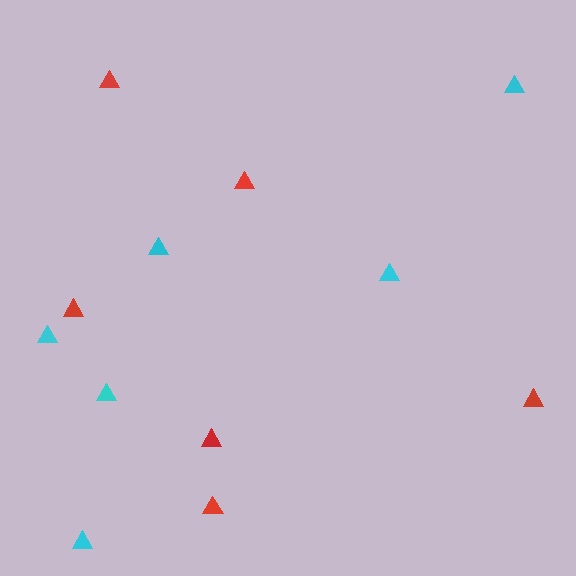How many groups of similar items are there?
There are 2 groups: one group of red triangles (6) and one group of cyan triangles (6).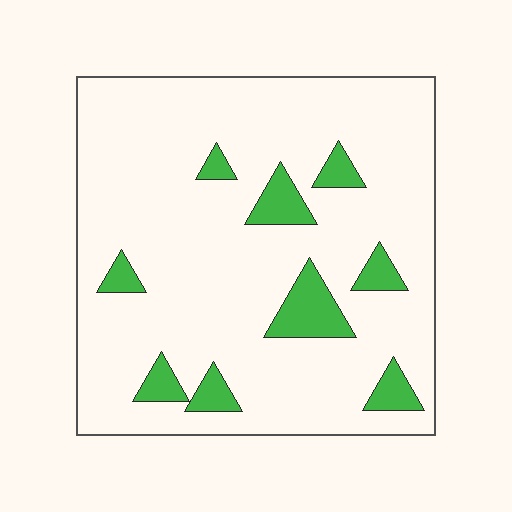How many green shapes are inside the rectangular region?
9.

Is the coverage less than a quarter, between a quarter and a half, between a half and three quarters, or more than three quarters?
Less than a quarter.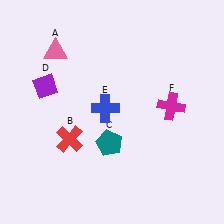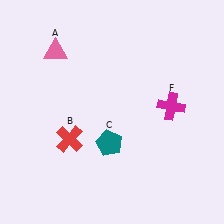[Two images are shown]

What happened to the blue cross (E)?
The blue cross (E) was removed in Image 2. It was in the top-left area of Image 1.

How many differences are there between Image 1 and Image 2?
There are 2 differences between the two images.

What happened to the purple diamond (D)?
The purple diamond (D) was removed in Image 2. It was in the top-left area of Image 1.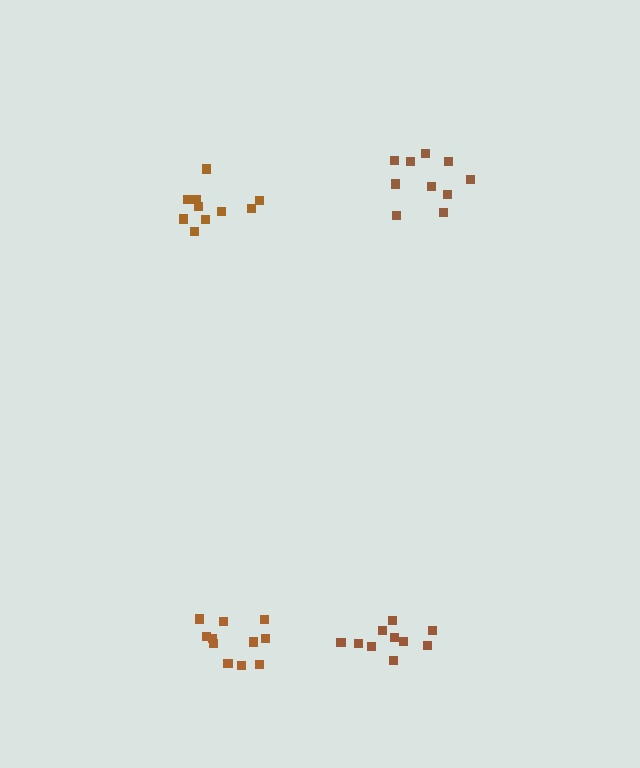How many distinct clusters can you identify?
There are 4 distinct clusters.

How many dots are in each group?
Group 1: 10 dots, Group 2: 10 dots, Group 3: 10 dots, Group 4: 11 dots (41 total).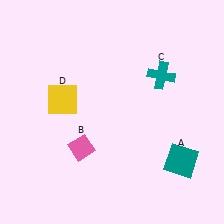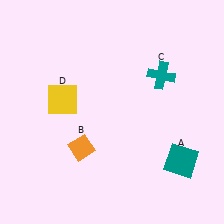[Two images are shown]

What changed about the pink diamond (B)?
In Image 1, B is pink. In Image 2, it changed to orange.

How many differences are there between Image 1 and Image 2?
There is 1 difference between the two images.